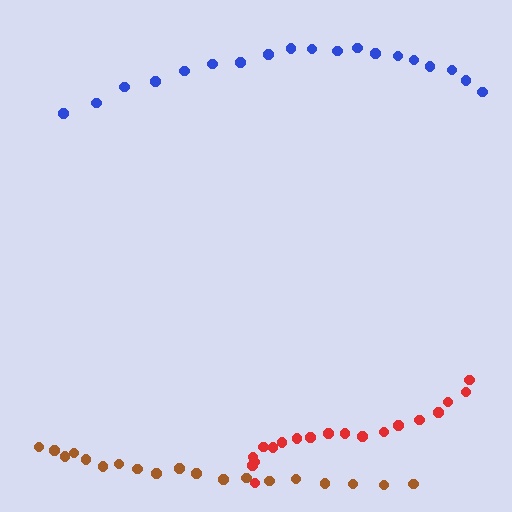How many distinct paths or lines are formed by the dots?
There are 3 distinct paths.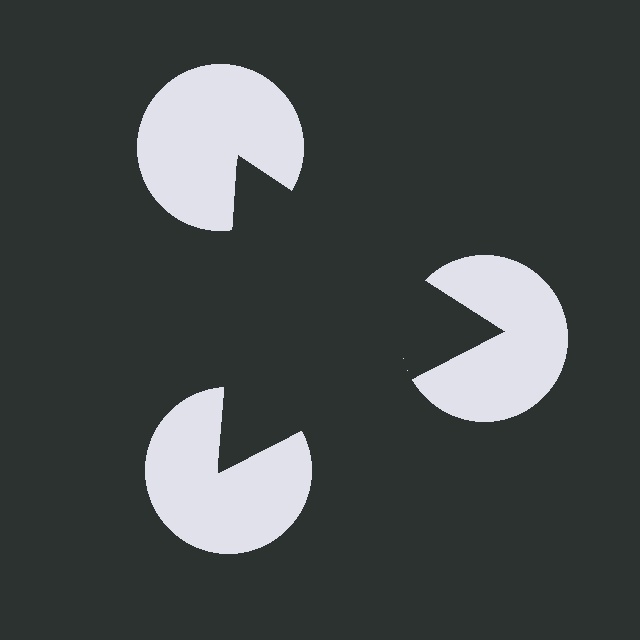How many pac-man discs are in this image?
There are 3 — one at each vertex of the illusory triangle.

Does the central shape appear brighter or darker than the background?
It typically appears slightly darker than the background, even though no actual brightness change is drawn.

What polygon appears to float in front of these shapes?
An illusory triangle — its edges are inferred from the aligned wedge cuts in the pac-man discs, not physically drawn.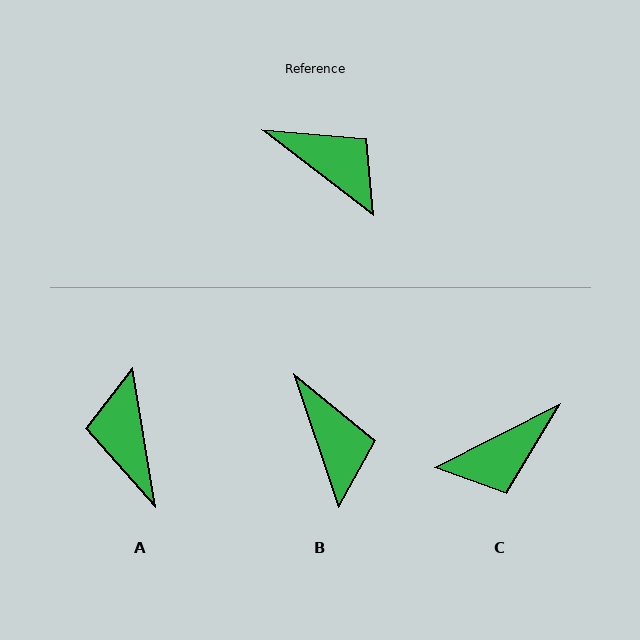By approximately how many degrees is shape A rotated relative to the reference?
Approximately 137 degrees counter-clockwise.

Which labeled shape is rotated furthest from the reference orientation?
A, about 137 degrees away.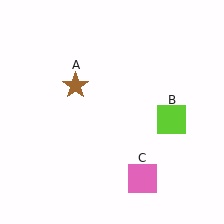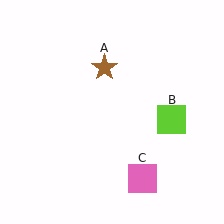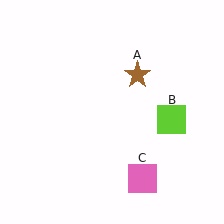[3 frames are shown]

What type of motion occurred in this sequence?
The brown star (object A) rotated clockwise around the center of the scene.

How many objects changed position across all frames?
1 object changed position: brown star (object A).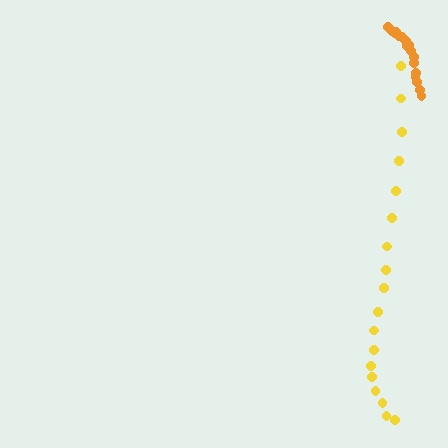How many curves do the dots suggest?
There are 2 distinct paths.